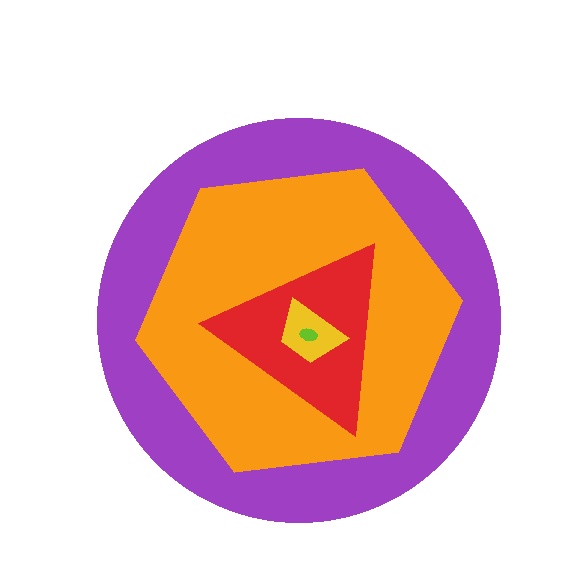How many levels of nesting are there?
5.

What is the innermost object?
The lime ellipse.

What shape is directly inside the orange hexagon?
The red triangle.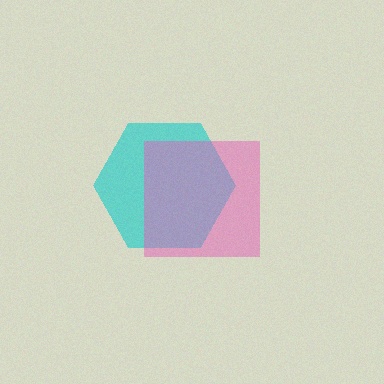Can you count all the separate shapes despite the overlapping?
Yes, there are 2 separate shapes.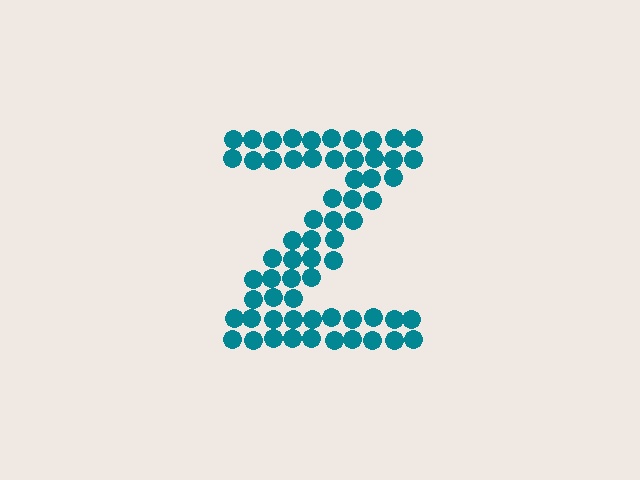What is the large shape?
The large shape is the letter Z.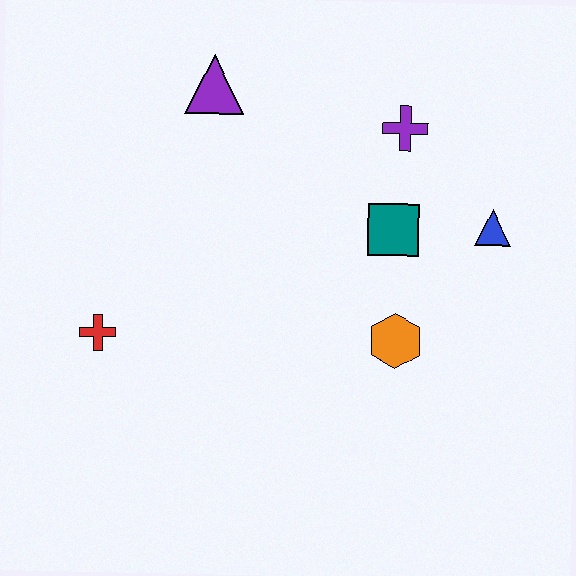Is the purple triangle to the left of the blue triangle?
Yes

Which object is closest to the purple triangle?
The purple cross is closest to the purple triangle.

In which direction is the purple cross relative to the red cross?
The purple cross is to the right of the red cross.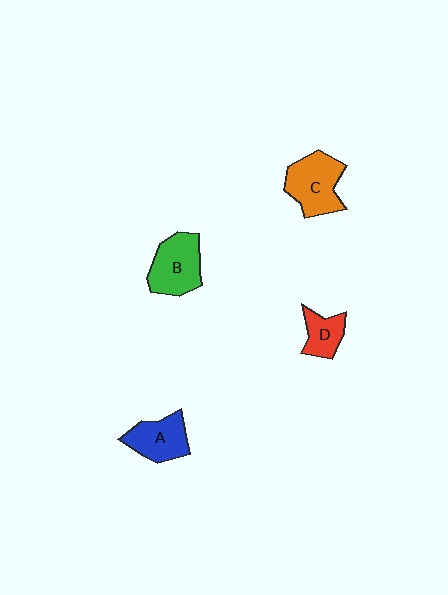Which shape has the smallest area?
Shape D (red).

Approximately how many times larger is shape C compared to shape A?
Approximately 1.3 times.